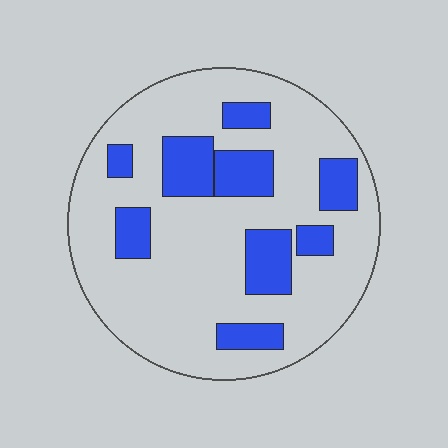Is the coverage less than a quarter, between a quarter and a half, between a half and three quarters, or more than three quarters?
Less than a quarter.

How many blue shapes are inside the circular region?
9.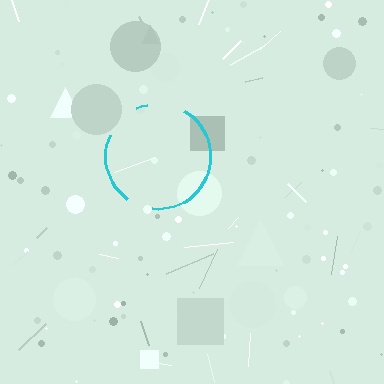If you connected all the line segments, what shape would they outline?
They would outline a circle.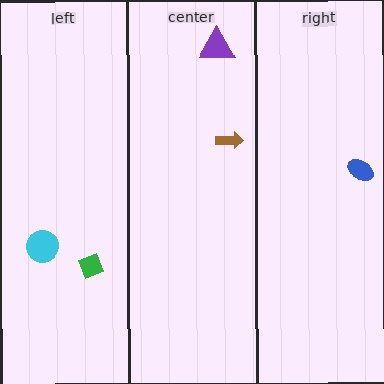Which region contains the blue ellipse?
The right region.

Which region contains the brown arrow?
The center region.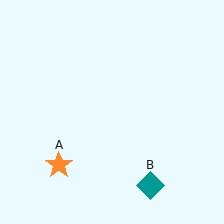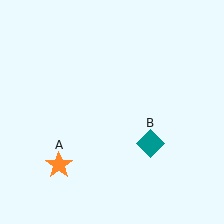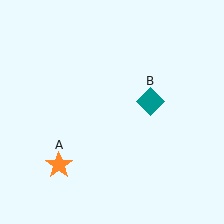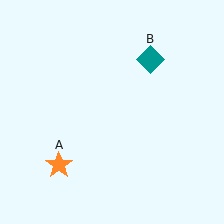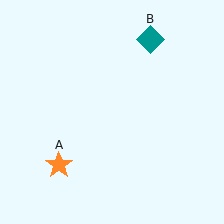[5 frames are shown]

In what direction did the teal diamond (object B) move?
The teal diamond (object B) moved up.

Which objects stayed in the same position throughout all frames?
Orange star (object A) remained stationary.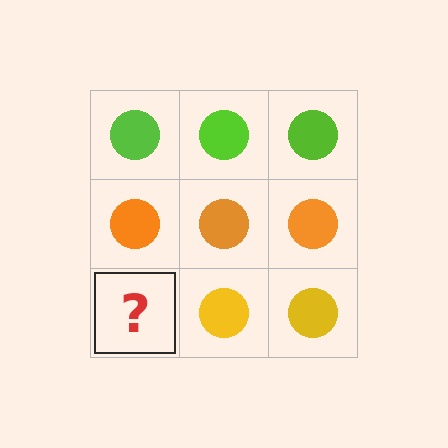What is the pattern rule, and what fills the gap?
The rule is that each row has a consistent color. The gap should be filled with a yellow circle.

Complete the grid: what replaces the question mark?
The question mark should be replaced with a yellow circle.